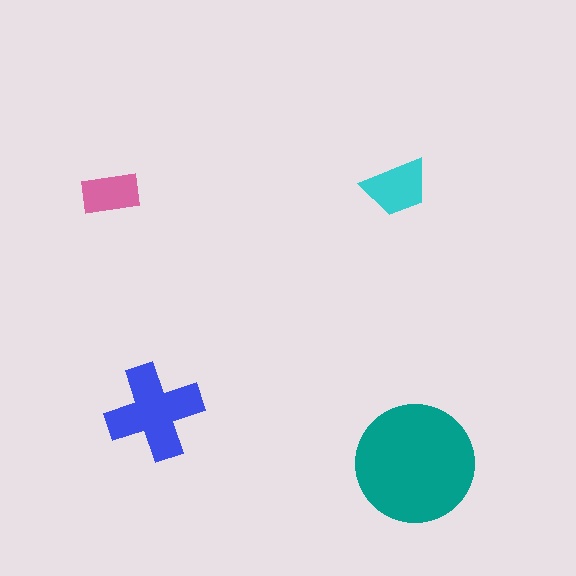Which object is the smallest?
The pink rectangle.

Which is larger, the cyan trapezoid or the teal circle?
The teal circle.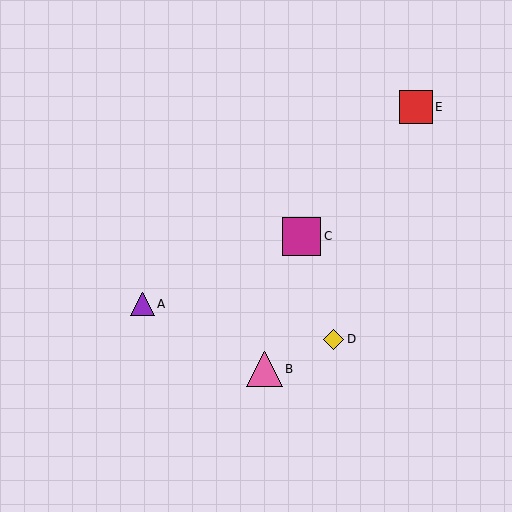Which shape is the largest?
The magenta square (labeled C) is the largest.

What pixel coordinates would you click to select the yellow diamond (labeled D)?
Click at (333, 339) to select the yellow diamond D.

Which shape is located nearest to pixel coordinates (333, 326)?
The yellow diamond (labeled D) at (333, 339) is nearest to that location.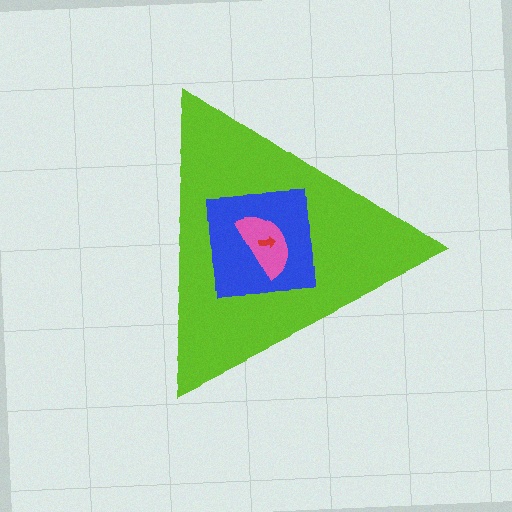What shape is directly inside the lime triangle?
The blue square.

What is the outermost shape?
The lime triangle.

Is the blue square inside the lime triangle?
Yes.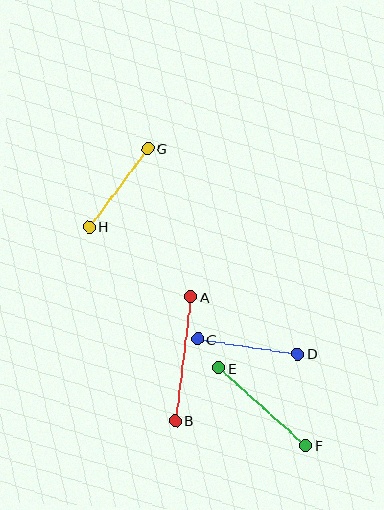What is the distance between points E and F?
The distance is approximately 116 pixels.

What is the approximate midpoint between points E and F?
The midpoint is at approximately (262, 407) pixels.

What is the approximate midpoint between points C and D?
The midpoint is at approximately (248, 347) pixels.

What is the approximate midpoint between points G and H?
The midpoint is at approximately (119, 188) pixels.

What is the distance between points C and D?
The distance is approximately 101 pixels.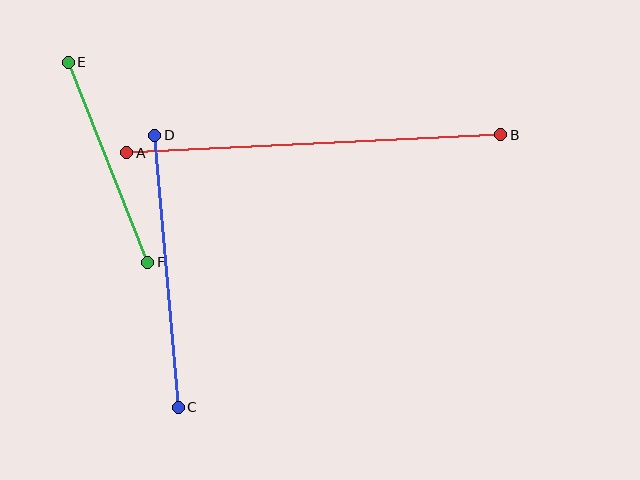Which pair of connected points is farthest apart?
Points A and B are farthest apart.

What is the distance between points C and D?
The distance is approximately 273 pixels.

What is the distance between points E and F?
The distance is approximately 215 pixels.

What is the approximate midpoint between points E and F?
The midpoint is at approximately (108, 162) pixels.